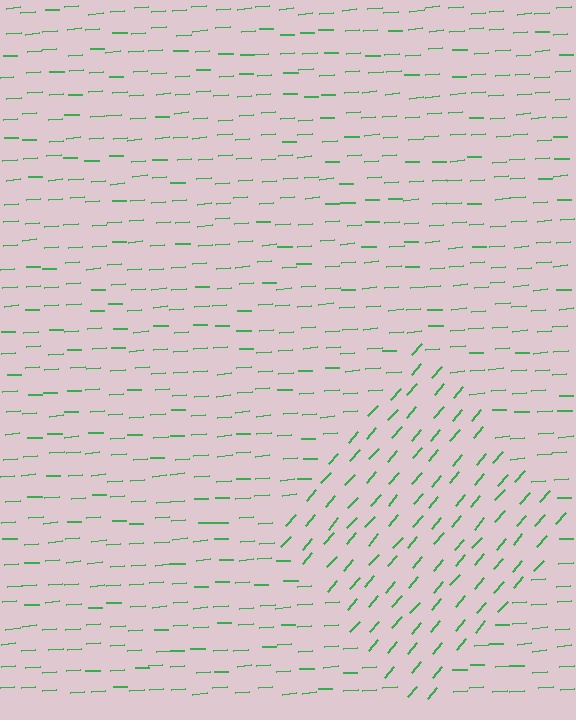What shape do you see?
I see a diamond.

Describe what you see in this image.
The image is filled with small green line segments. A diamond region in the image has lines oriented differently from the surrounding lines, creating a visible texture boundary.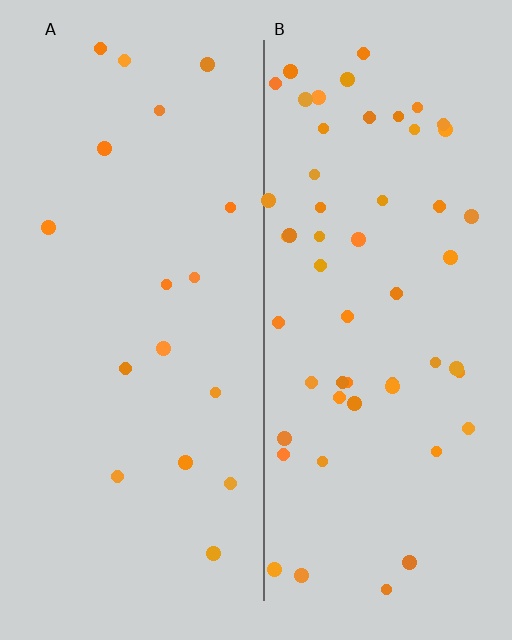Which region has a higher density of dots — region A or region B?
B (the right).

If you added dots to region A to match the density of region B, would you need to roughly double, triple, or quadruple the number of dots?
Approximately triple.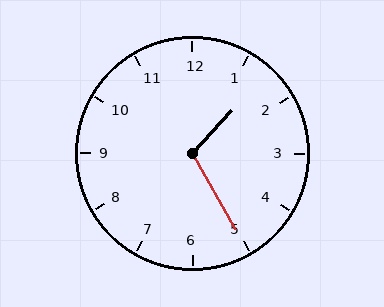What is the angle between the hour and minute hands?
Approximately 108 degrees.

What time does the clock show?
1:25.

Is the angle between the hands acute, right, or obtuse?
It is obtuse.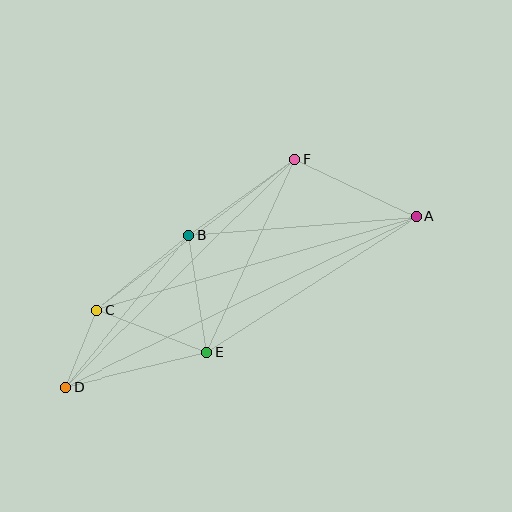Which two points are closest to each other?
Points C and D are closest to each other.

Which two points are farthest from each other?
Points A and D are farthest from each other.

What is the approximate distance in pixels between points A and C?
The distance between A and C is approximately 333 pixels.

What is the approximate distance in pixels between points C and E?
The distance between C and E is approximately 118 pixels.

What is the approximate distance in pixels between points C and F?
The distance between C and F is approximately 249 pixels.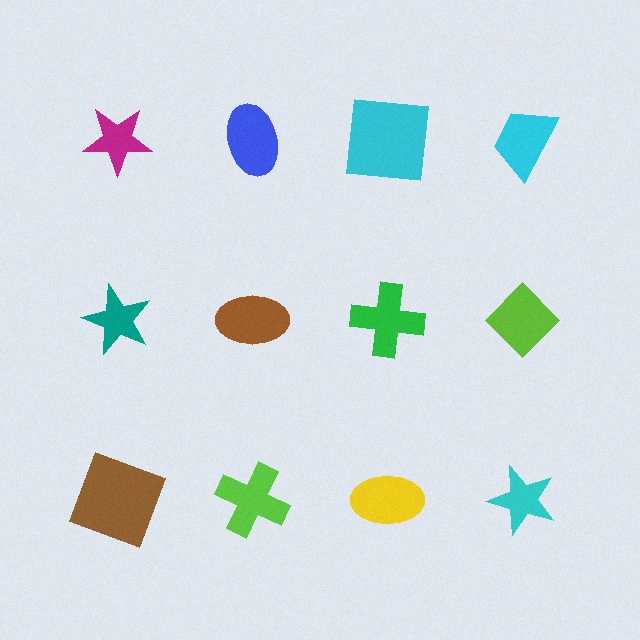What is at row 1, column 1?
A magenta star.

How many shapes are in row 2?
4 shapes.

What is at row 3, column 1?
A brown square.